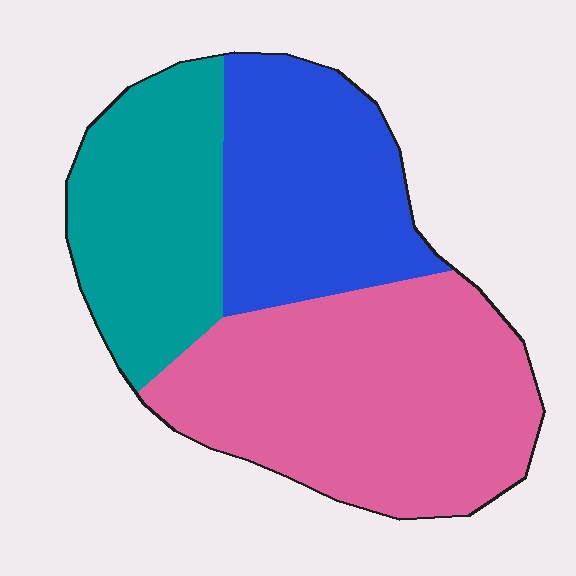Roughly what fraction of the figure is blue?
Blue takes up about one quarter (1/4) of the figure.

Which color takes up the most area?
Pink, at roughly 45%.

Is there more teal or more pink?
Pink.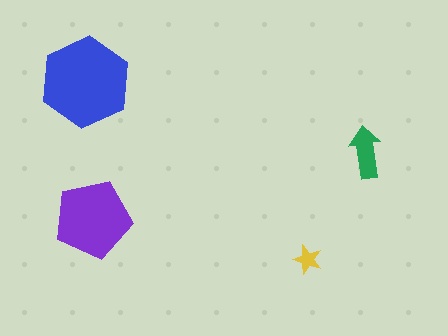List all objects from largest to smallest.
The blue hexagon, the purple pentagon, the green arrow, the yellow star.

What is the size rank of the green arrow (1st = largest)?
3rd.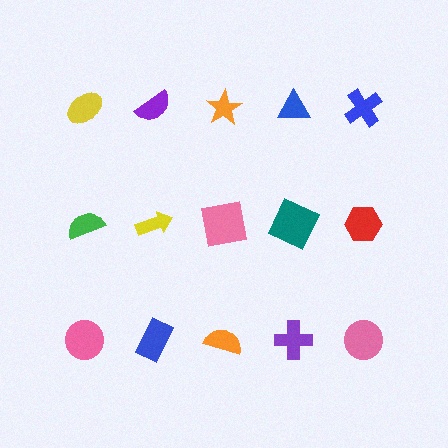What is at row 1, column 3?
An orange star.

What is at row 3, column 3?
An orange semicircle.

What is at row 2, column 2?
A yellow arrow.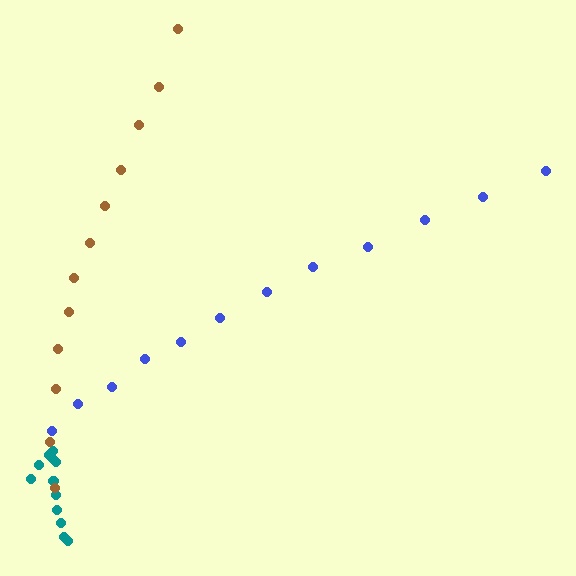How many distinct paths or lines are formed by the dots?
There are 3 distinct paths.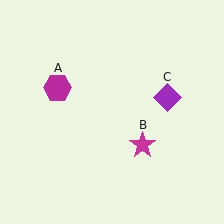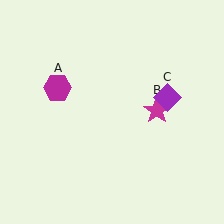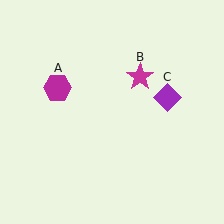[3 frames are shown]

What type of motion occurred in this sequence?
The magenta star (object B) rotated counterclockwise around the center of the scene.